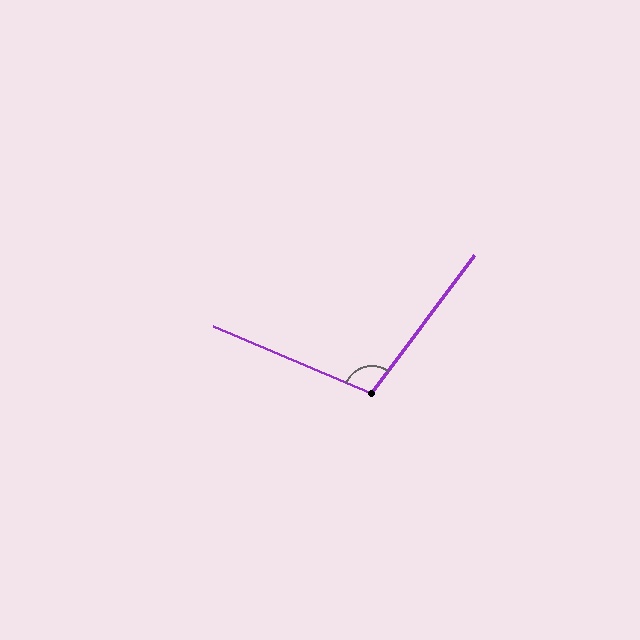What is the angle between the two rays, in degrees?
Approximately 104 degrees.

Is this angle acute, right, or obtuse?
It is obtuse.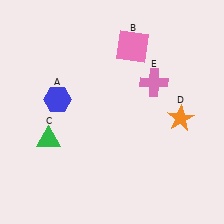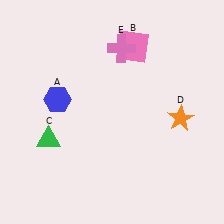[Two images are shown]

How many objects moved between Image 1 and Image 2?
1 object moved between the two images.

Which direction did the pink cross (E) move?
The pink cross (E) moved up.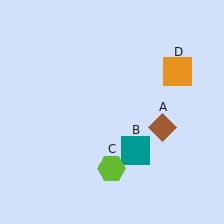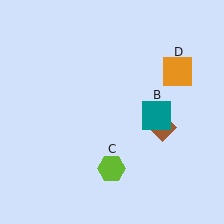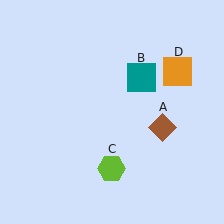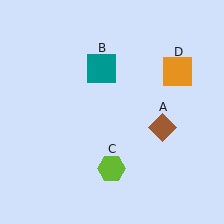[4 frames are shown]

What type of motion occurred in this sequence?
The teal square (object B) rotated counterclockwise around the center of the scene.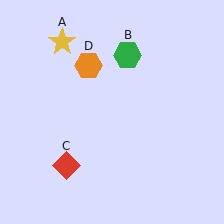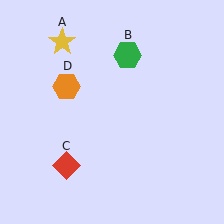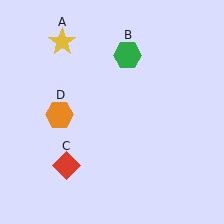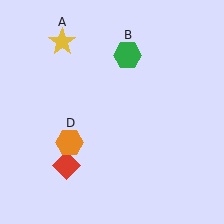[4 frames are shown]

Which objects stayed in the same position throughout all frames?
Yellow star (object A) and green hexagon (object B) and red diamond (object C) remained stationary.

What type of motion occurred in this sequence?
The orange hexagon (object D) rotated counterclockwise around the center of the scene.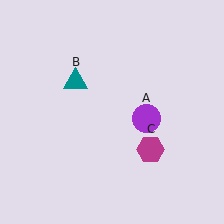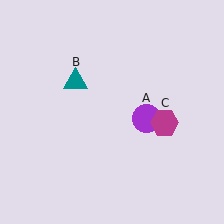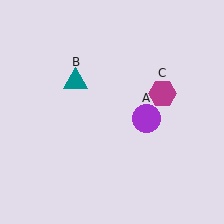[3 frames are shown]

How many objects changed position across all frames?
1 object changed position: magenta hexagon (object C).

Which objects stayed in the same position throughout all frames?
Purple circle (object A) and teal triangle (object B) remained stationary.